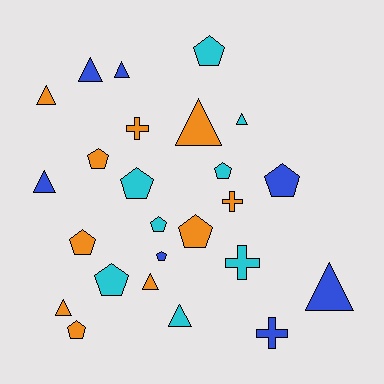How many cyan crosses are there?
There is 1 cyan cross.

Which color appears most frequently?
Orange, with 10 objects.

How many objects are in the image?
There are 25 objects.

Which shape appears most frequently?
Pentagon, with 11 objects.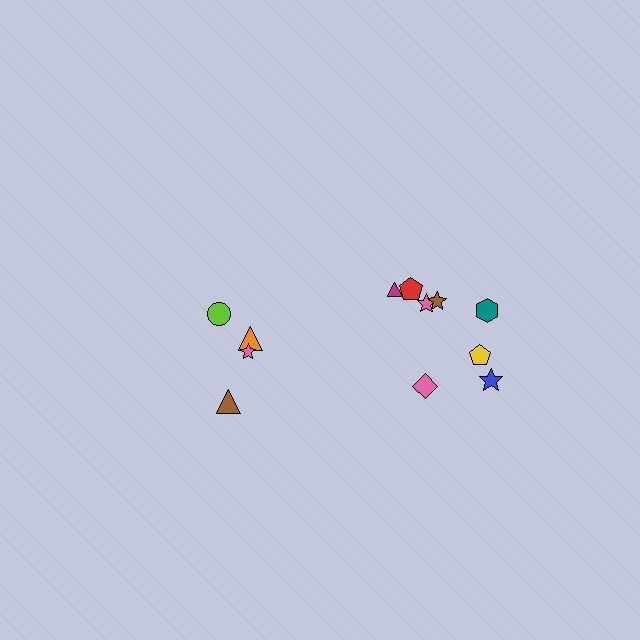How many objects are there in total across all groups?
There are 12 objects.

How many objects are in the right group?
There are 8 objects.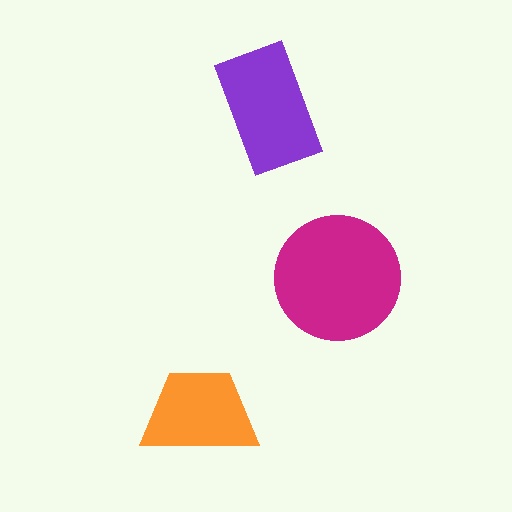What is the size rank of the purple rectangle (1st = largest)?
2nd.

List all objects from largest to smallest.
The magenta circle, the purple rectangle, the orange trapezoid.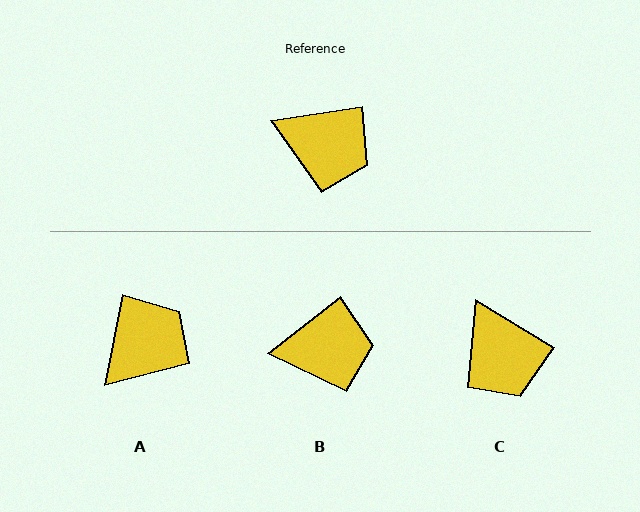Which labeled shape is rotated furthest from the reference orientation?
A, about 70 degrees away.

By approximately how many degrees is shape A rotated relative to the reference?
Approximately 70 degrees counter-clockwise.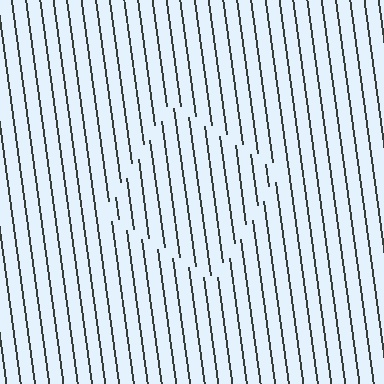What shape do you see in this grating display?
An illusory square. The interior of the shape contains the same grating, shifted by half a period — the contour is defined by the phase discontinuity where line-ends from the inner and outer gratings abut.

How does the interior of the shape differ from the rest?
The interior of the shape contains the same grating, shifted by half a period — the contour is defined by the phase discontinuity where line-ends from the inner and outer gratings abut.